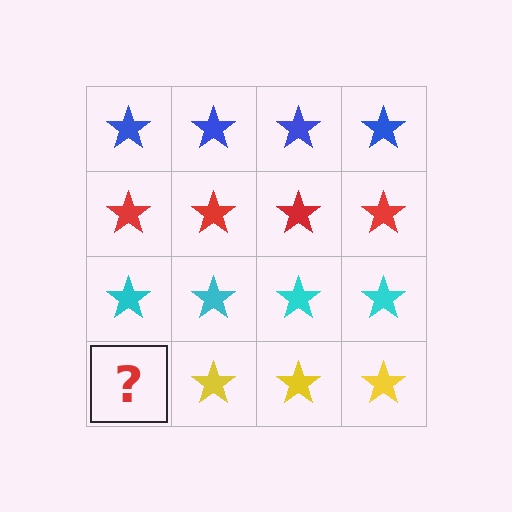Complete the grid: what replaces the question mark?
The question mark should be replaced with a yellow star.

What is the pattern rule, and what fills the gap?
The rule is that each row has a consistent color. The gap should be filled with a yellow star.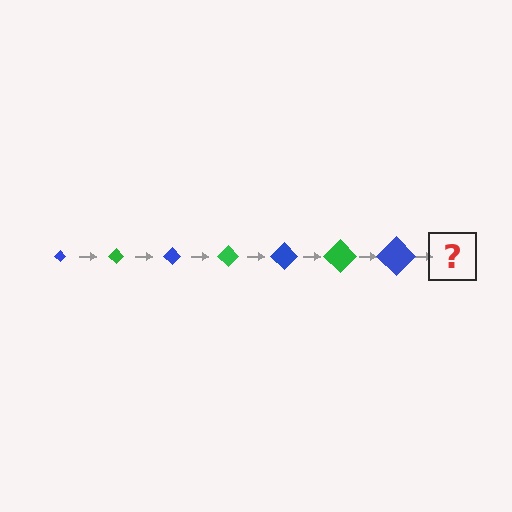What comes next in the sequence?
The next element should be a green diamond, larger than the previous one.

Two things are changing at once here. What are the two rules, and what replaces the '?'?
The two rules are that the diamond grows larger each step and the color cycles through blue and green. The '?' should be a green diamond, larger than the previous one.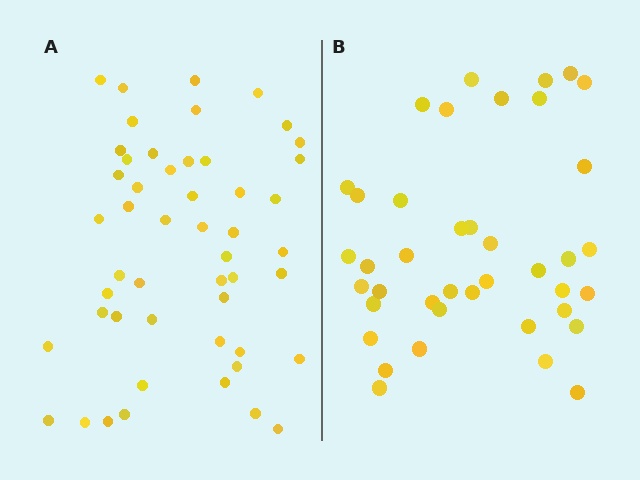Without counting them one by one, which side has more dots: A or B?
Region A (the left region) has more dots.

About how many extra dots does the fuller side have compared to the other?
Region A has roughly 10 or so more dots than region B.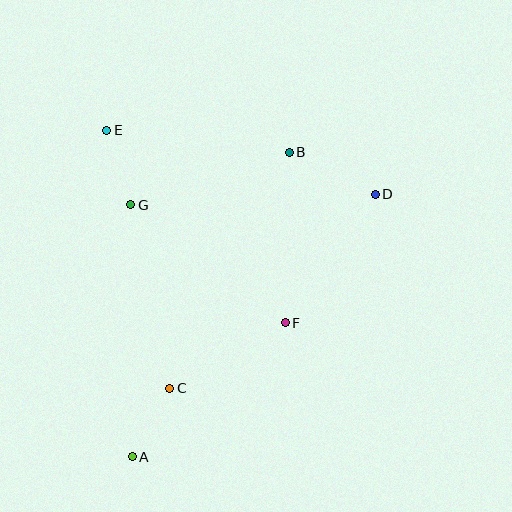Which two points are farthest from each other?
Points A and D are farthest from each other.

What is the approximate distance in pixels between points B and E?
The distance between B and E is approximately 184 pixels.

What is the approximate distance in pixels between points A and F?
The distance between A and F is approximately 203 pixels.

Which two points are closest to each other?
Points A and C are closest to each other.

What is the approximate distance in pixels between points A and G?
The distance between A and G is approximately 252 pixels.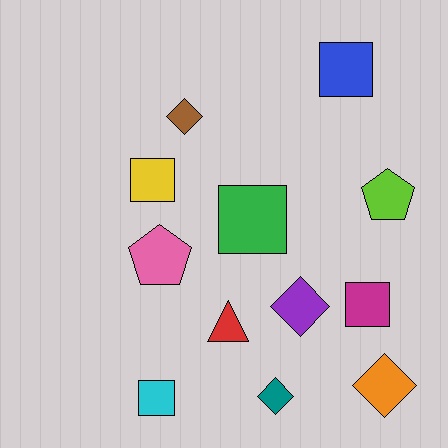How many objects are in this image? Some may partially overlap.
There are 12 objects.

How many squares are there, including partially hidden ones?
There are 5 squares.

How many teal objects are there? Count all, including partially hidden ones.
There is 1 teal object.